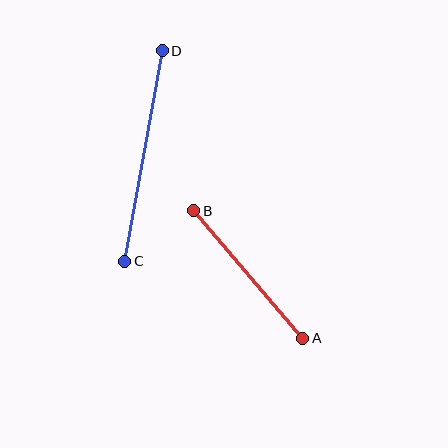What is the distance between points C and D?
The distance is approximately 214 pixels.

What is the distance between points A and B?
The distance is approximately 168 pixels.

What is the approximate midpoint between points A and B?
The midpoint is at approximately (248, 275) pixels.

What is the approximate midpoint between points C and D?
The midpoint is at approximately (143, 156) pixels.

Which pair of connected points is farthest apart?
Points C and D are farthest apart.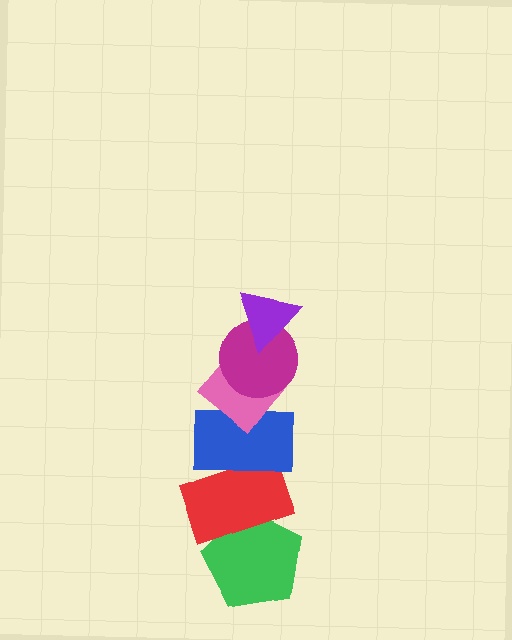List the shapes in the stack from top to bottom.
From top to bottom: the purple triangle, the magenta circle, the pink diamond, the blue rectangle, the red rectangle, the green pentagon.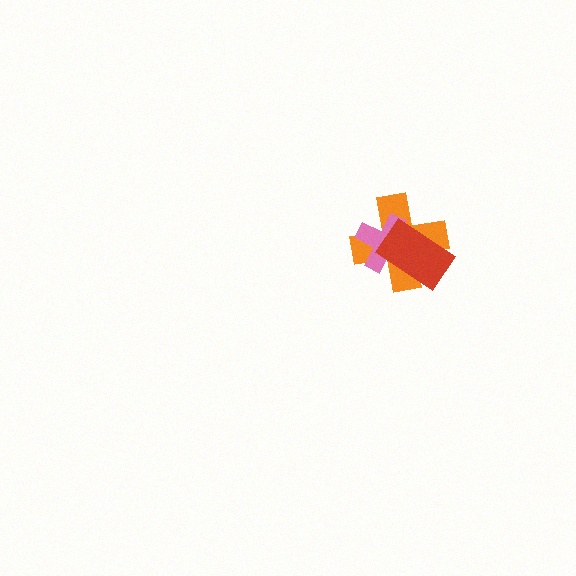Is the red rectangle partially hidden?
No, no other shape covers it.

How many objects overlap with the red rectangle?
2 objects overlap with the red rectangle.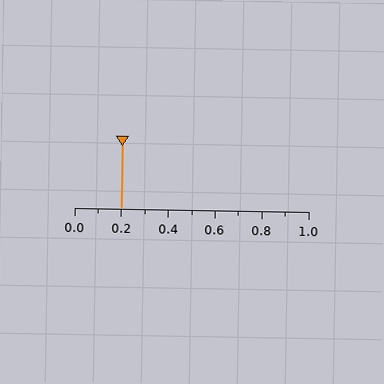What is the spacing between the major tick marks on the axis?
The major ticks are spaced 0.2 apart.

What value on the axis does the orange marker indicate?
The marker indicates approximately 0.2.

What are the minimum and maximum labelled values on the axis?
The axis runs from 0.0 to 1.0.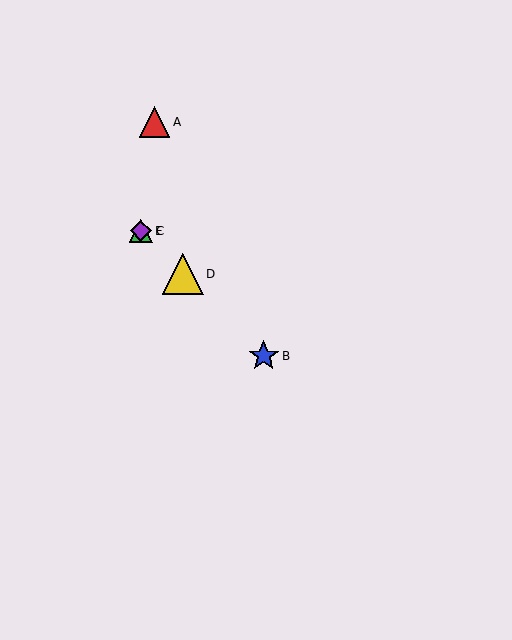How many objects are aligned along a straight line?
4 objects (B, C, D, E) are aligned along a straight line.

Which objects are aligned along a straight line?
Objects B, C, D, E are aligned along a straight line.